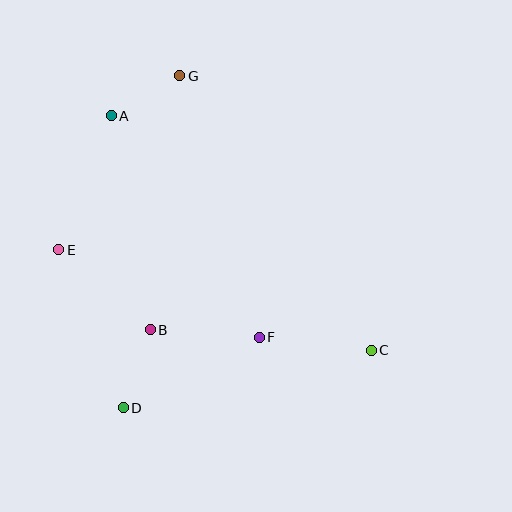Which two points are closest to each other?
Points A and G are closest to each other.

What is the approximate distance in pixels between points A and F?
The distance between A and F is approximately 266 pixels.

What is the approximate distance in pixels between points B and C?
The distance between B and C is approximately 222 pixels.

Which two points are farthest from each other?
Points A and C are farthest from each other.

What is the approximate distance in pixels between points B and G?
The distance between B and G is approximately 256 pixels.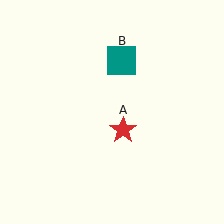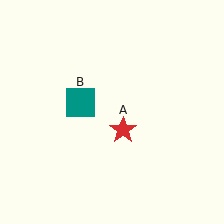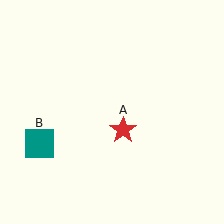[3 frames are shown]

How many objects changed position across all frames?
1 object changed position: teal square (object B).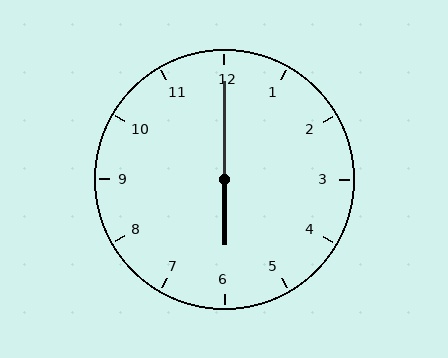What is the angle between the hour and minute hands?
Approximately 180 degrees.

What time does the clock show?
6:00.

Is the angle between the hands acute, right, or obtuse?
It is obtuse.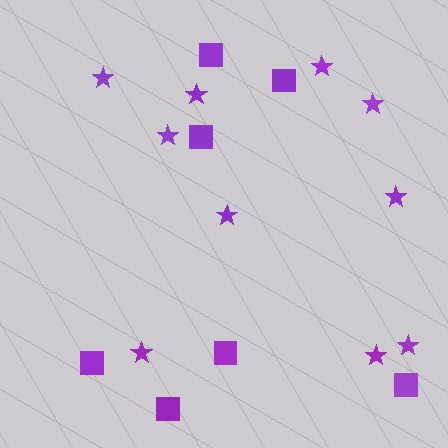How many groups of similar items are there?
There are 2 groups: one group of squares (7) and one group of stars (10).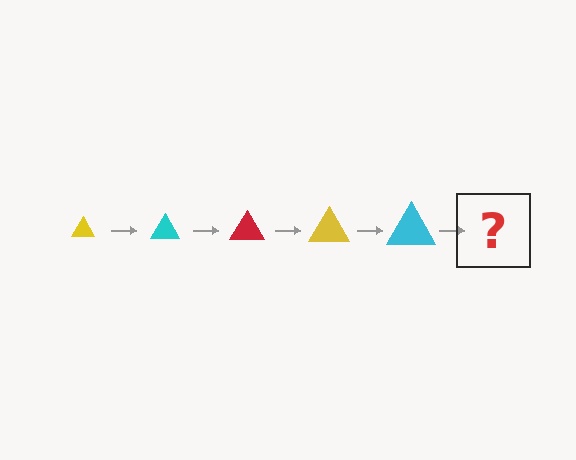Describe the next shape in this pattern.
It should be a red triangle, larger than the previous one.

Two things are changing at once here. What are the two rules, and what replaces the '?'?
The two rules are that the triangle grows larger each step and the color cycles through yellow, cyan, and red. The '?' should be a red triangle, larger than the previous one.